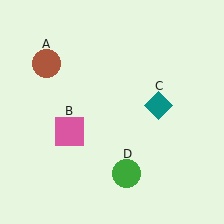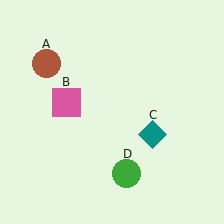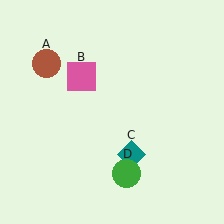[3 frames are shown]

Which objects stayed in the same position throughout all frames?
Brown circle (object A) and green circle (object D) remained stationary.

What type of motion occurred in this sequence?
The pink square (object B), teal diamond (object C) rotated clockwise around the center of the scene.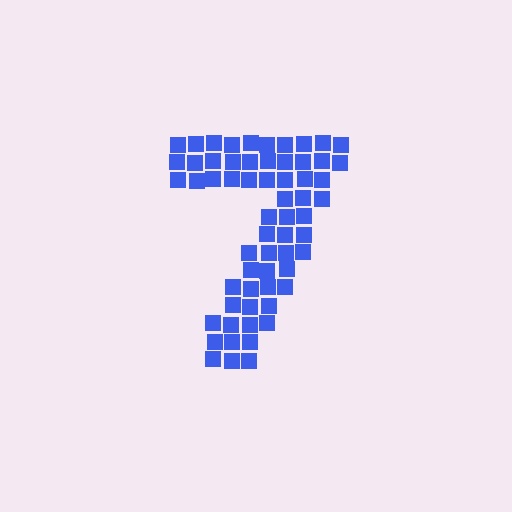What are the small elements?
The small elements are squares.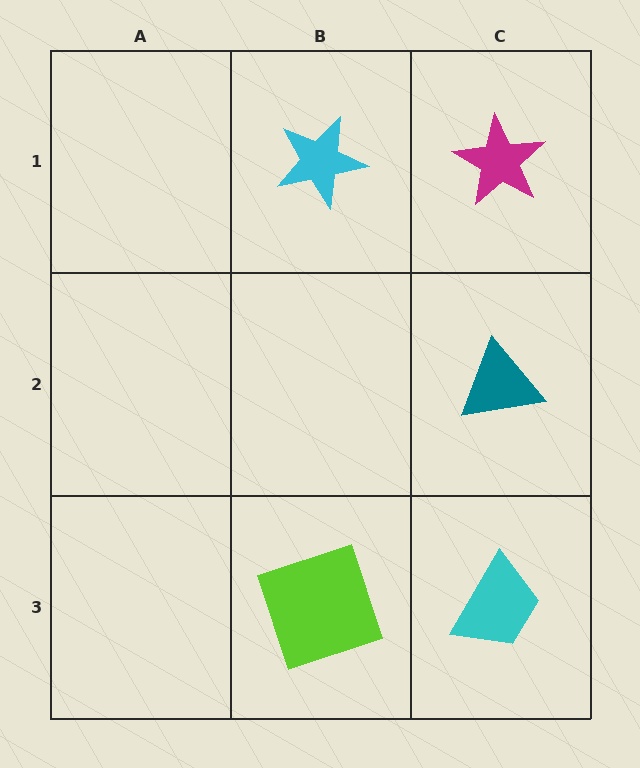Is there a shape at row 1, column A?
No, that cell is empty.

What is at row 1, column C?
A magenta star.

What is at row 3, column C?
A cyan trapezoid.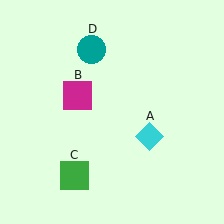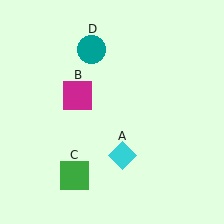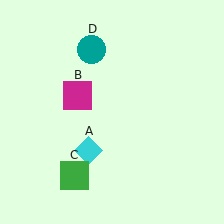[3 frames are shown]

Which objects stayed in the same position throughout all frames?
Magenta square (object B) and green square (object C) and teal circle (object D) remained stationary.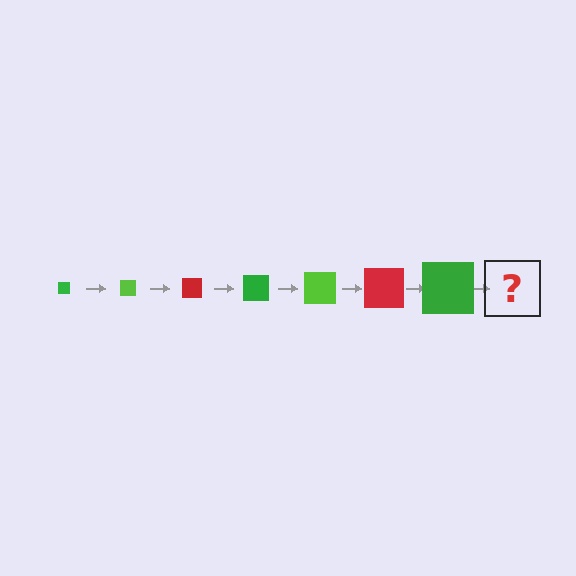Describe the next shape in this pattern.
It should be a lime square, larger than the previous one.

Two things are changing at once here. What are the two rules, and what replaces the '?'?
The two rules are that the square grows larger each step and the color cycles through green, lime, and red. The '?' should be a lime square, larger than the previous one.